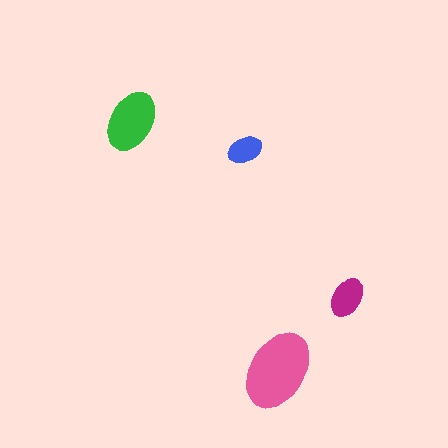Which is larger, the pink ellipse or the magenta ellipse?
The pink one.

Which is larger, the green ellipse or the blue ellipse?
The green one.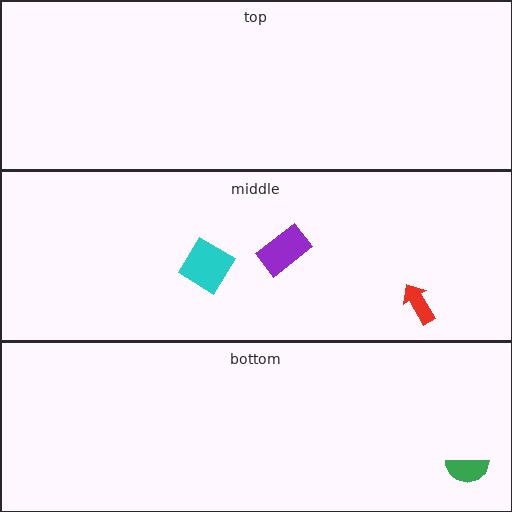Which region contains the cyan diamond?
The middle region.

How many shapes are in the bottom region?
1.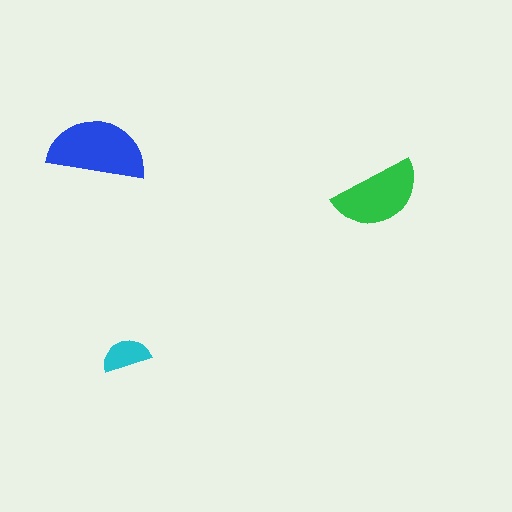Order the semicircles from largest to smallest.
the blue one, the green one, the cyan one.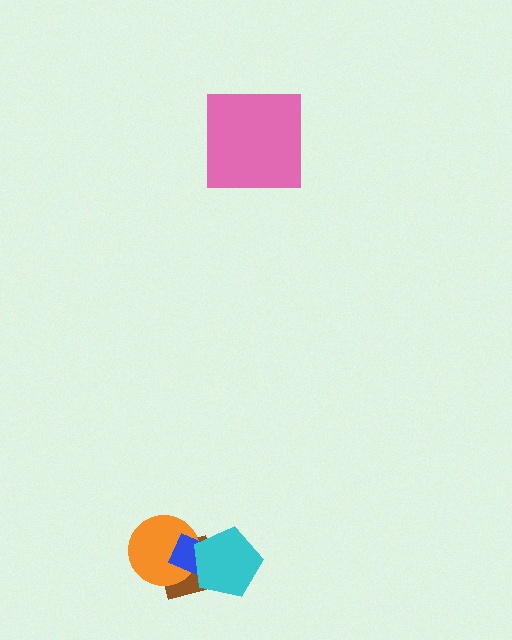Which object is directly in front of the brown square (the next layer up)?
The orange circle is directly in front of the brown square.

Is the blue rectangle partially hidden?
Yes, it is partially covered by another shape.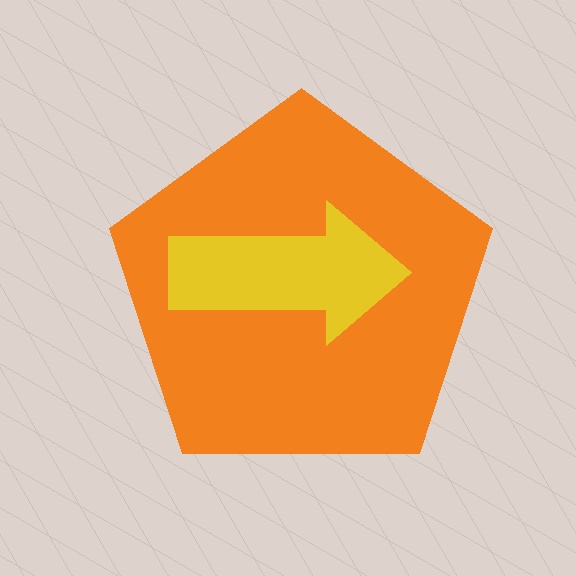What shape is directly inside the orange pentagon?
The yellow arrow.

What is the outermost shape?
The orange pentagon.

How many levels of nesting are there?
2.